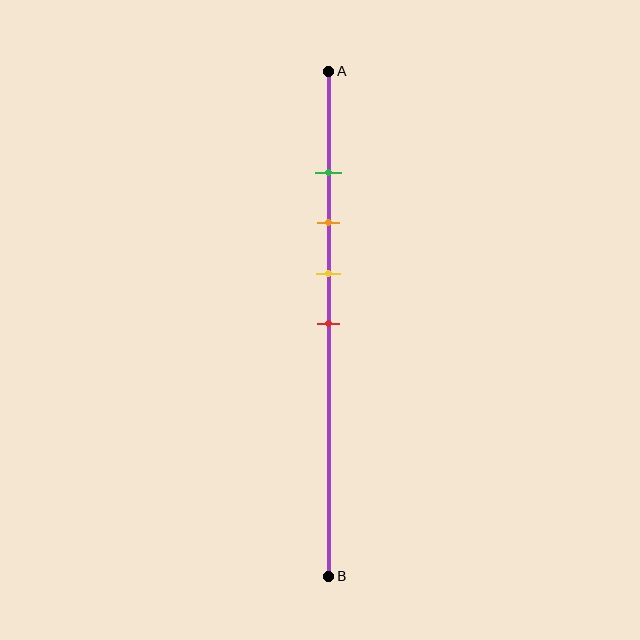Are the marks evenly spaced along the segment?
Yes, the marks are approximately evenly spaced.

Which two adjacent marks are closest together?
The green and orange marks are the closest adjacent pair.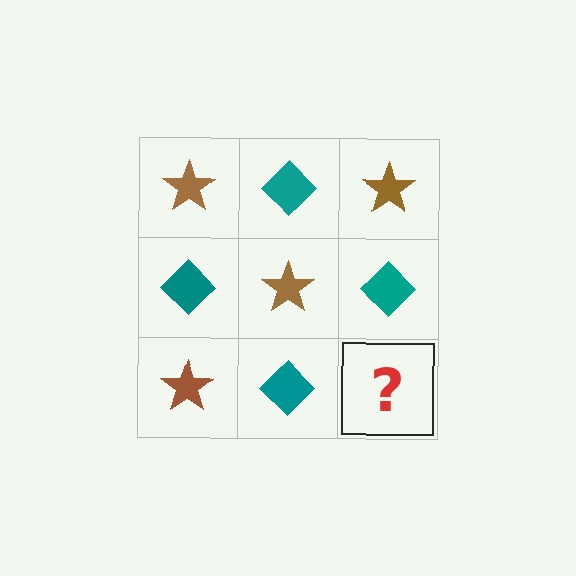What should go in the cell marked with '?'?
The missing cell should contain a brown star.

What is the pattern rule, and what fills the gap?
The rule is that it alternates brown star and teal diamond in a checkerboard pattern. The gap should be filled with a brown star.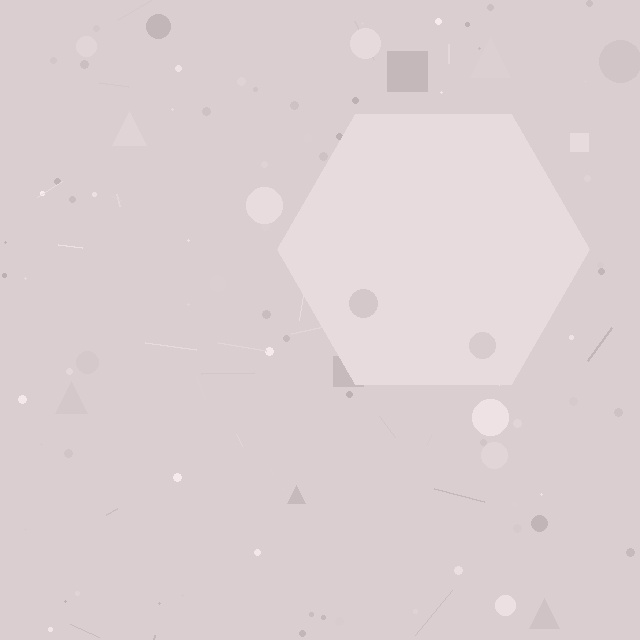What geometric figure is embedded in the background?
A hexagon is embedded in the background.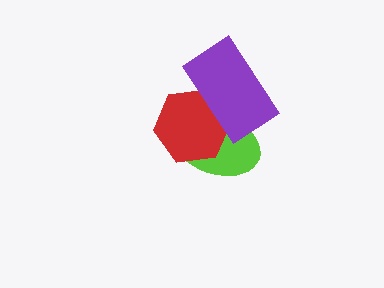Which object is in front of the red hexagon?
The purple rectangle is in front of the red hexagon.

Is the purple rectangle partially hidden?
No, no other shape covers it.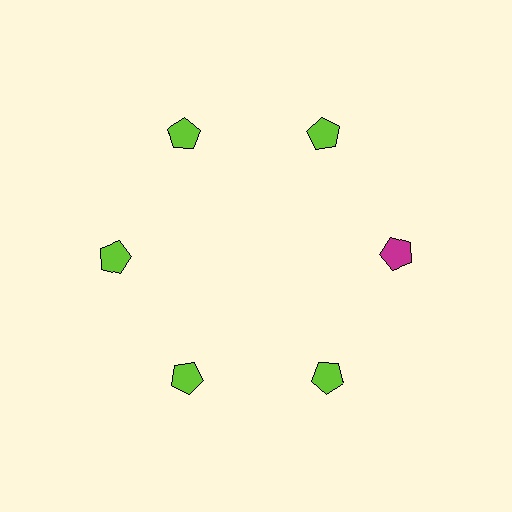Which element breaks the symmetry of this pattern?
The magenta pentagon at roughly the 3 o'clock position breaks the symmetry. All other shapes are lime pentagons.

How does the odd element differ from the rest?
It has a different color: magenta instead of lime.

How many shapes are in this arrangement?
There are 6 shapes arranged in a ring pattern.